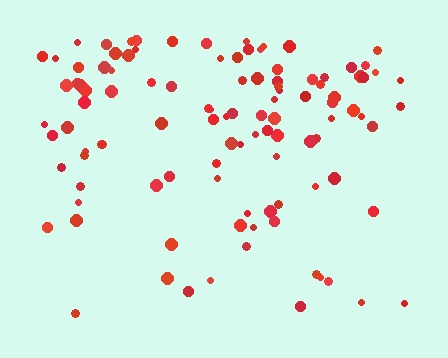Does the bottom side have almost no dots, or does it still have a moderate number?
Still a moderate number, just noticeably fewer than the top.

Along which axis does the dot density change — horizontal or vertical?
Vertical.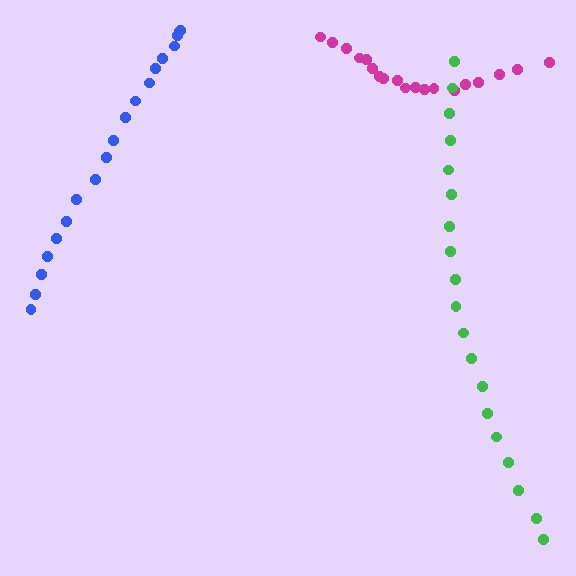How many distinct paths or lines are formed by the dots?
There are 3 distinct paths.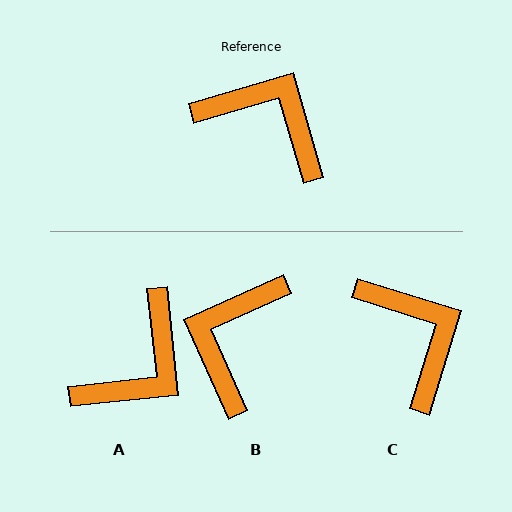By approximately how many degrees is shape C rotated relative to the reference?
Approximately 34 degrees clockwise.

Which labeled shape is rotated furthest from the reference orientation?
A, about 100 degrees away.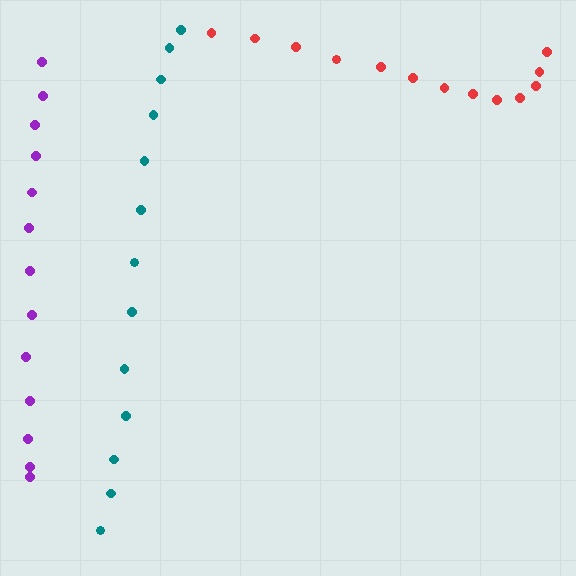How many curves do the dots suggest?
There are 3 distinct paths.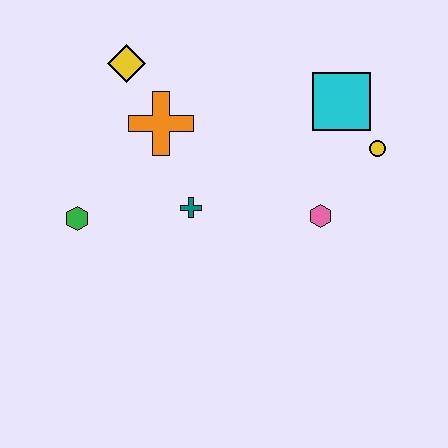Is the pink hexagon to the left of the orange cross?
No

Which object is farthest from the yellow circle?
The green hexagon is farthest from the yellow circle.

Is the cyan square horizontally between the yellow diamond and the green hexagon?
No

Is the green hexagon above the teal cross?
No